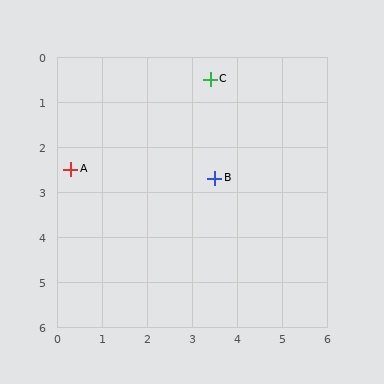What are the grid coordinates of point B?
Point B is at approximately (3.5, 2.7).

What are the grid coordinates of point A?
Point A is at approximately (0.3, 2.5).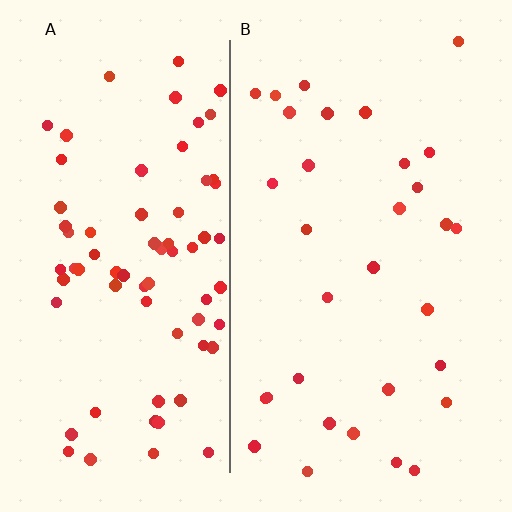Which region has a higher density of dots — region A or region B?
A (the left).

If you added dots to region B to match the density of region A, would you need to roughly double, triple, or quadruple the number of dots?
Approximately double.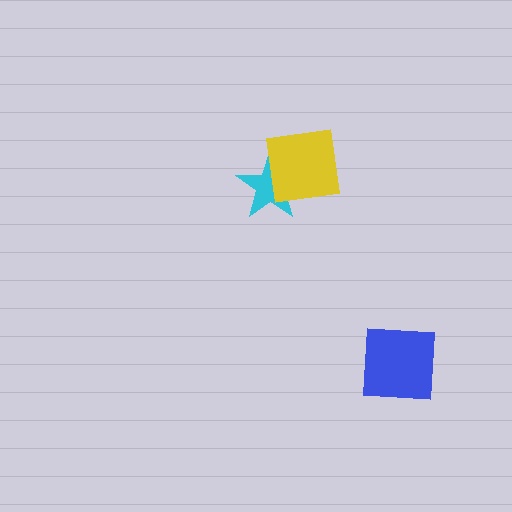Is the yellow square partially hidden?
No, no other shape covers it.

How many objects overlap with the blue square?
0 objects overlap with the blue square.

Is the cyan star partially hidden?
Yes, it is partially covered by another shape.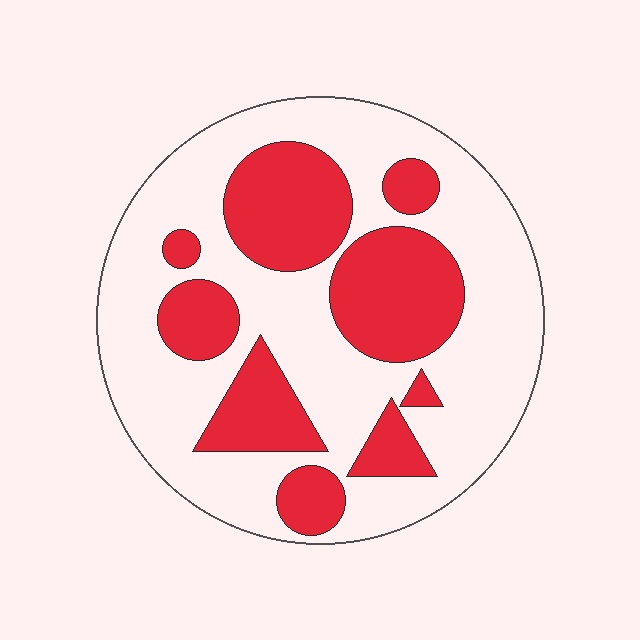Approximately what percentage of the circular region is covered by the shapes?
Approximately 35%.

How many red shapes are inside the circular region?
9.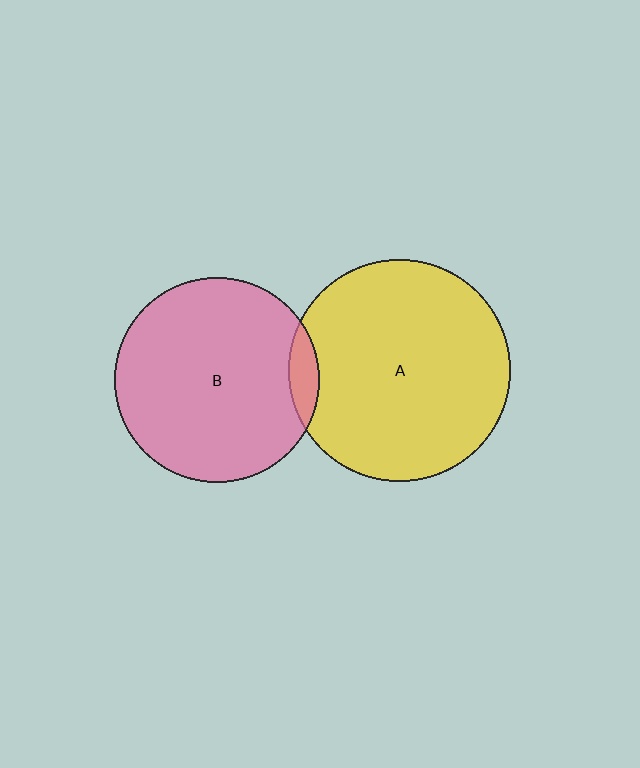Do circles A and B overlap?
Yes.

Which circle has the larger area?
Circle A (yellow).